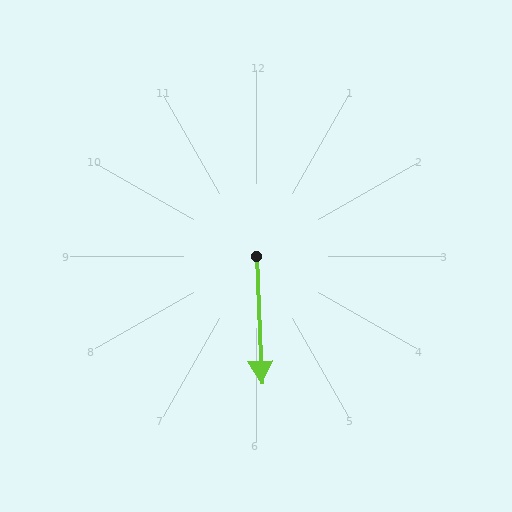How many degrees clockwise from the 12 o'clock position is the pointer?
Approximately 178 degrees.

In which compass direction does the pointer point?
South.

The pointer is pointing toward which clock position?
Roughly 6 o'clock.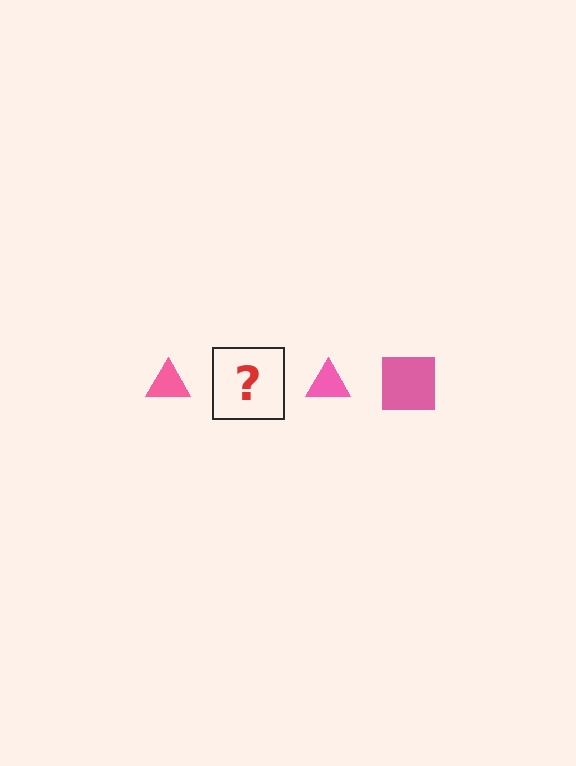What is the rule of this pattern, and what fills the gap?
The rule is that the pattern cycles through triangle, square shapes in pink. The gap should be filled with a pink square.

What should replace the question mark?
The question mark should be replaced with a pink square.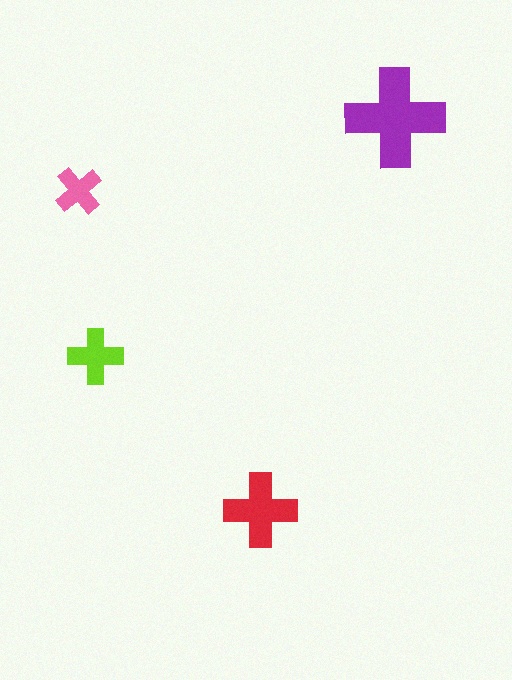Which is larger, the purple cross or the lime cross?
The purple one.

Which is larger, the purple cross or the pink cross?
The purple one.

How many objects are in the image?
There are 4 objects in the image.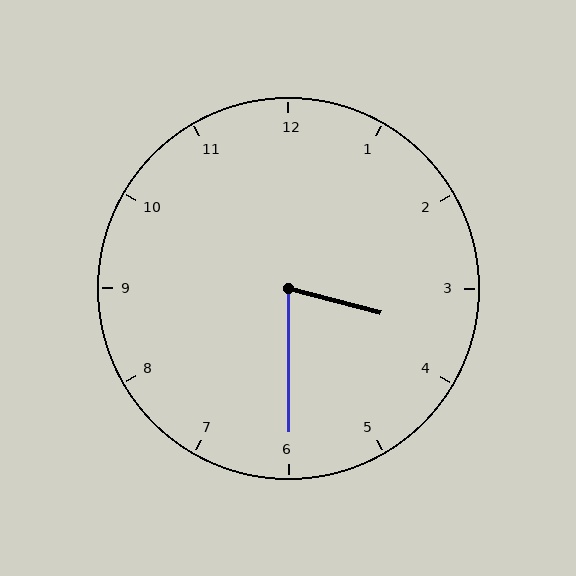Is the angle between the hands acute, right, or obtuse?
It is acute.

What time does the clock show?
3:30.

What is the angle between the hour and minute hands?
Approximately 75 degrees.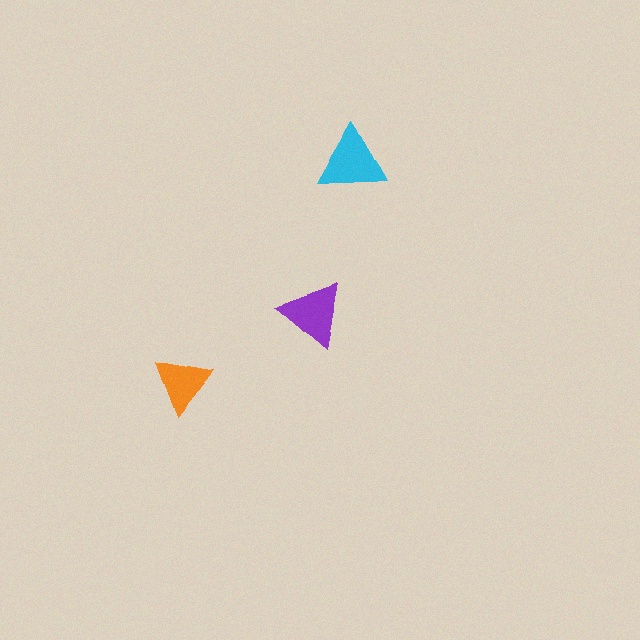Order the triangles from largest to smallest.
the cyan one, the purple one, the orange one.